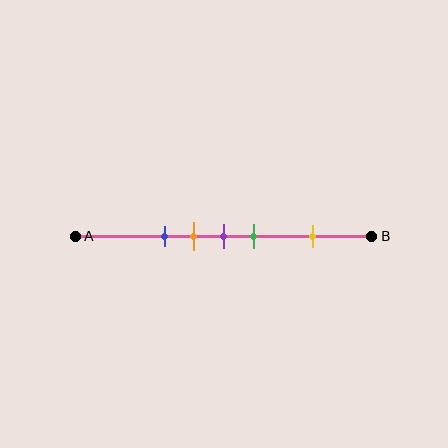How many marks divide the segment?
There are 5 marks dividing the segment.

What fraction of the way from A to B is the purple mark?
The purple mark is approximately 50% (0.5) of the way from A to B.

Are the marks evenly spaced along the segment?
No, the marks are not evenly spaced.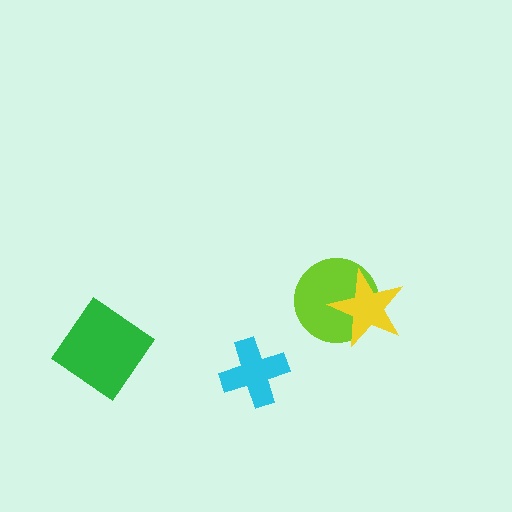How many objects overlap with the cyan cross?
0 objects overlap with the cyan cross.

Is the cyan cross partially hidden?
No, no other shape covers it.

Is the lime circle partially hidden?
Yes, it is partially covered by another shape.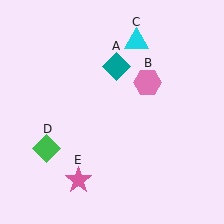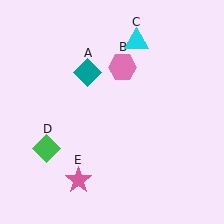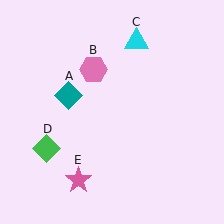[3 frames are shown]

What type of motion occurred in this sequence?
The teal diamond (object A), pink hexagon (object B) rotated counterclockwise around the center of the scene.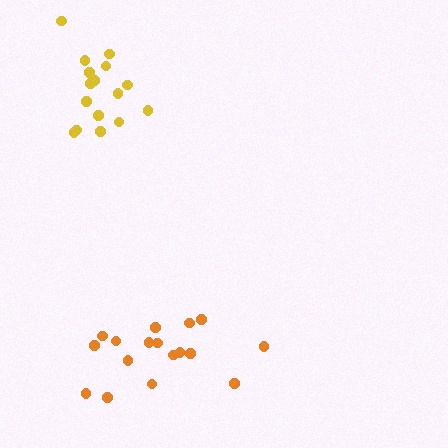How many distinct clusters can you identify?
There are 2 distinct clusters.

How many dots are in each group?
Group 1: 17 dots, Group 2: 16 dots (33 total).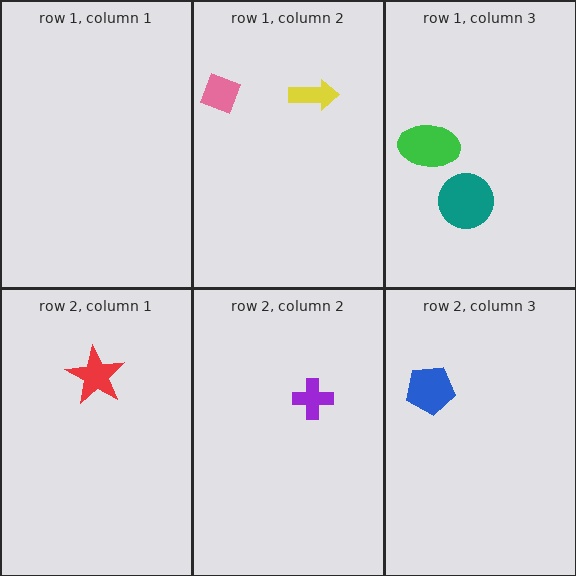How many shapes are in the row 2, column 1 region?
1.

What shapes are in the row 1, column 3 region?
The teal circle, the green ellipse.